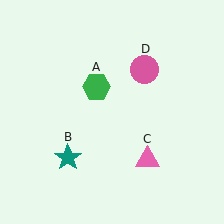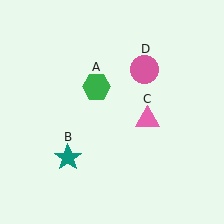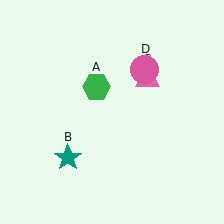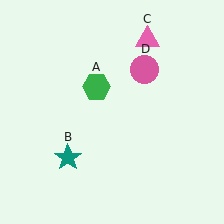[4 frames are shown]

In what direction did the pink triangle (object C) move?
The pink triangle (object C) moved up.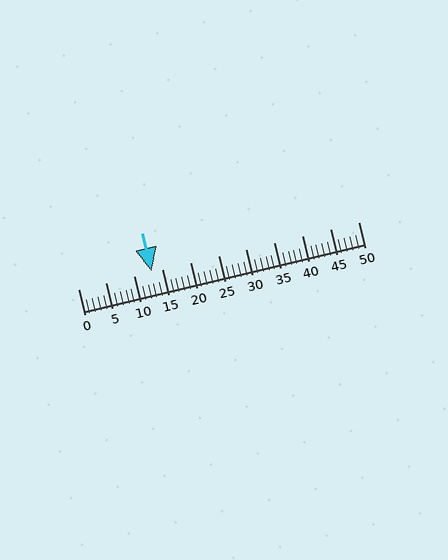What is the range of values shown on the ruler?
The ruler shows values from 0 to 50.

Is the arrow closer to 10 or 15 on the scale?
The arrow is closer to 15.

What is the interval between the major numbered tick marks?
The major tick marks are spaced 5 units apart.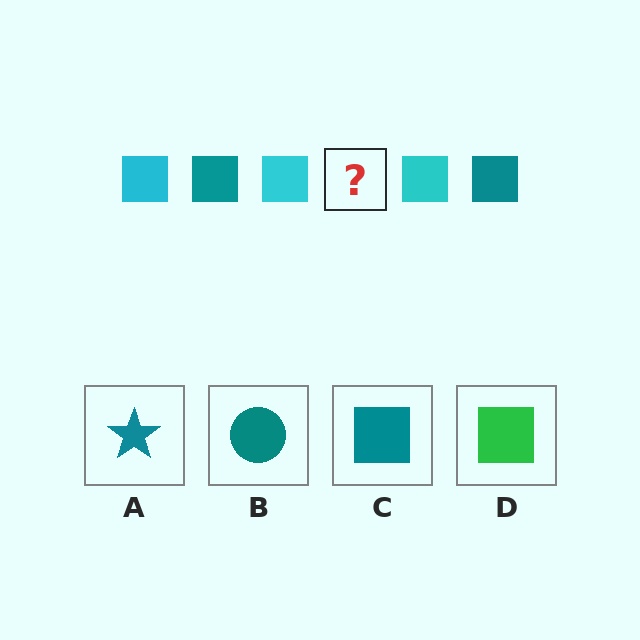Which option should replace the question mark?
Option C.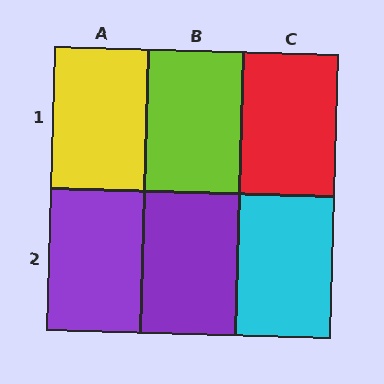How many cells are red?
1 cell is red.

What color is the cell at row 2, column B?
Purple.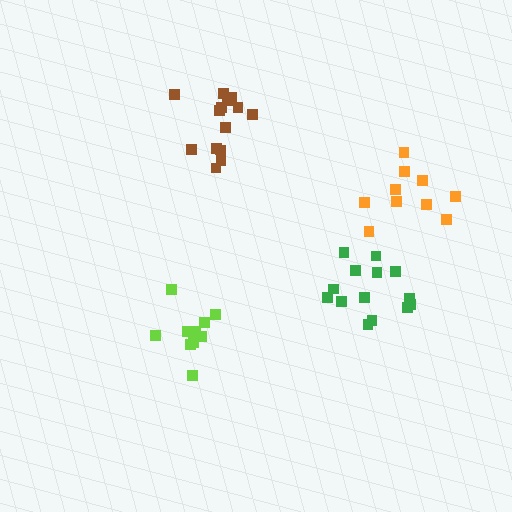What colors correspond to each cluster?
The clusters are colored: brown, lime, orange, green.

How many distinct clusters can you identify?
There are 4 distinct clusters.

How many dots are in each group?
Group 1: 14 dots, Group 2: 11 dots, Group 3: 10 dots, Group 4: 14 dots (49 total).